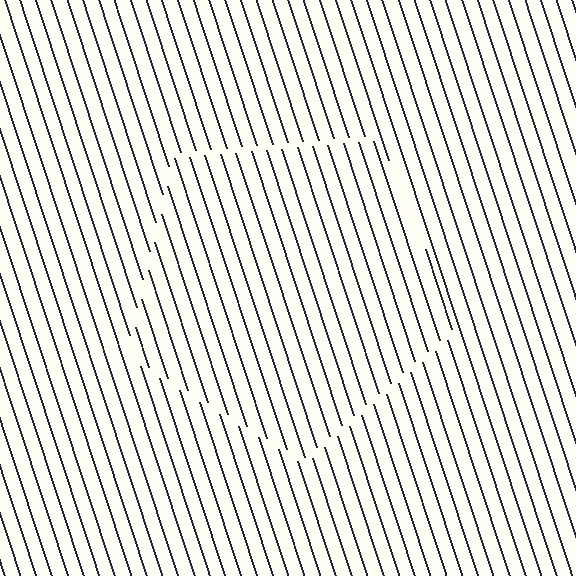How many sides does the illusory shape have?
5 sides — the line-ends trace a pentagon.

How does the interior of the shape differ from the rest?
The interior of the shape contains the same grating, shifted by half a period — the contour is defined by the phase discontinuity where line-ends from the inner and outer gratings abut.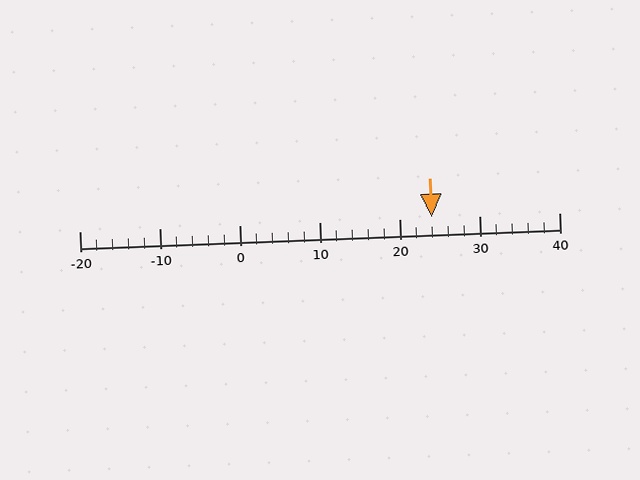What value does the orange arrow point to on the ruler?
The orange arrow points to approximately 24.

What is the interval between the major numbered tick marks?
The major tick marks are spaced 10 units apart.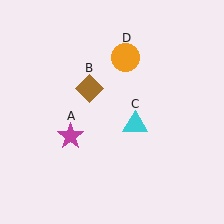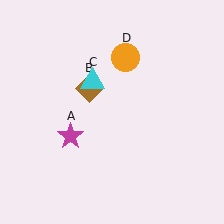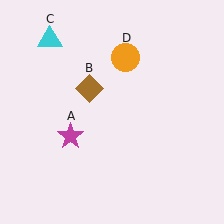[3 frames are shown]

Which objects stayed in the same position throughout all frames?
Magenta star (object A) and brown diamond (object B) and orange circle (object D) remained stationary.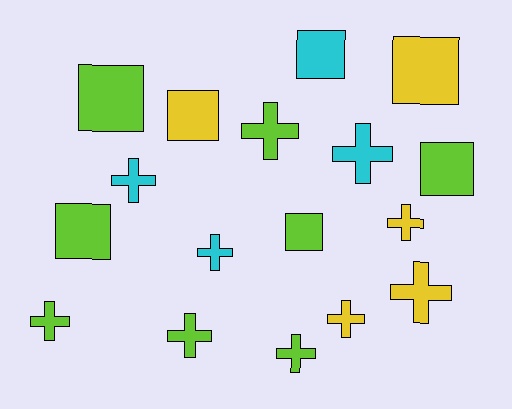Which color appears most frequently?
Lime, with 8 objects.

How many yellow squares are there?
There are 2 yellow squares.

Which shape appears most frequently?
Cross, with 10 objects.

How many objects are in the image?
There are 17 objects.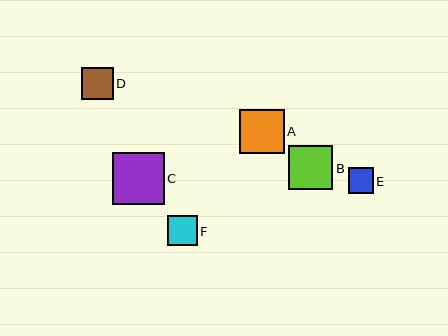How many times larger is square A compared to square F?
Square A is approximately 1.5 times the size of square F.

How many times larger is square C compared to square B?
Square C is approximately 1.2 times the size of square B.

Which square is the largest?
Square C is the largest with a size of approximately 52 pixels.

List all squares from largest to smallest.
From largest to smallest: C, B, A, D, F, E.